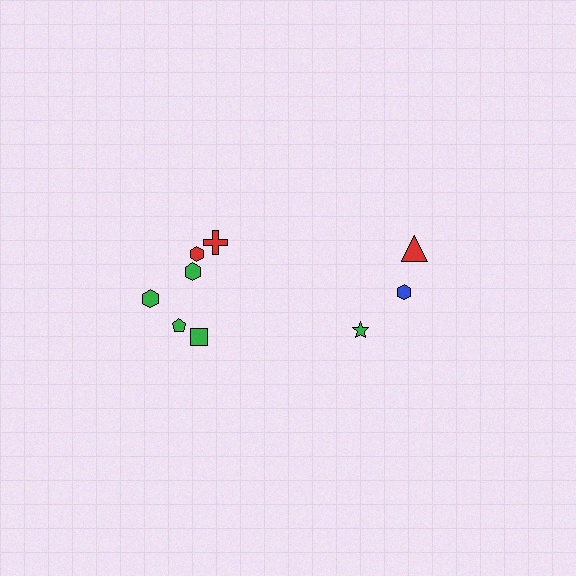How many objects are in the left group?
There are 6 objects.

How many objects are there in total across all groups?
There are 9 objects.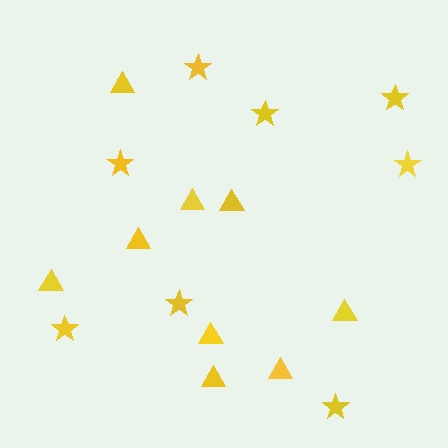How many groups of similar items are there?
There are 2 groups: one group of triangles (9) and one group of stars (8).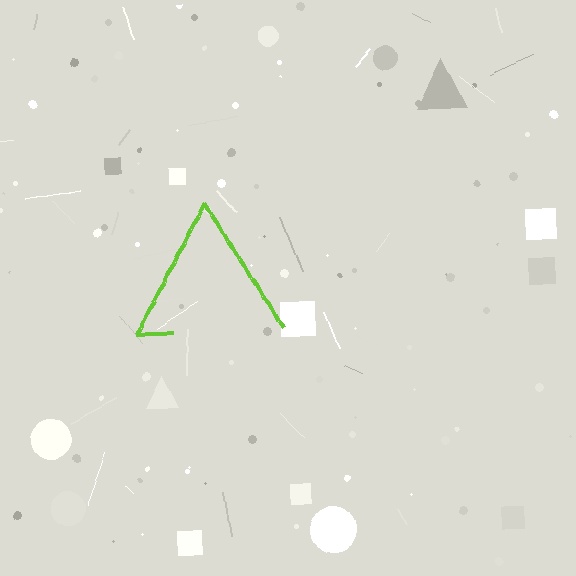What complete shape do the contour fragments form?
The contour fragments form a triangle.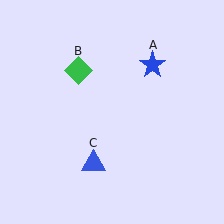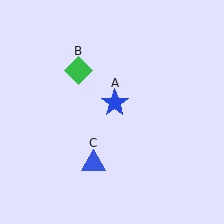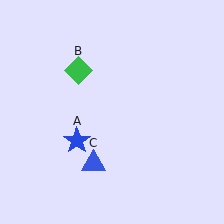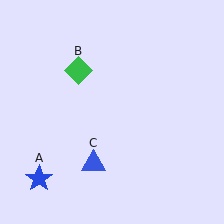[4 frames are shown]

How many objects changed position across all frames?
1 object changed position: blue star (object A).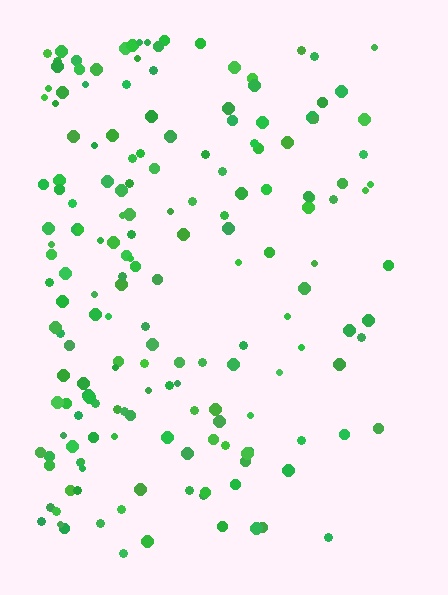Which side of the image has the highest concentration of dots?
The left.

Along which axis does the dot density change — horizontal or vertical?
Horizontal.